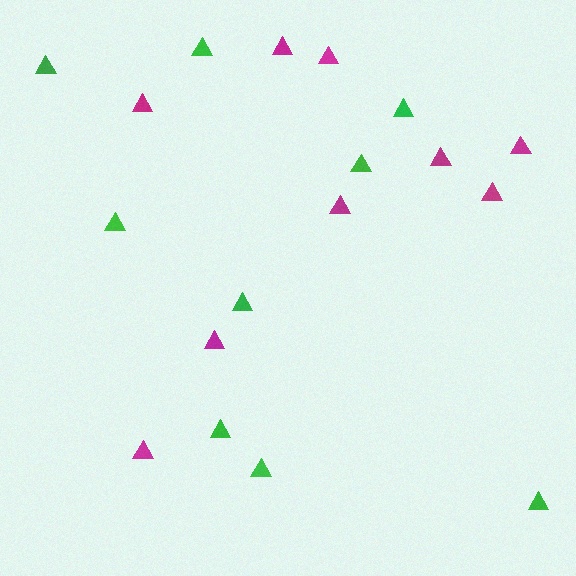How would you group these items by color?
There are 2 groups: one group of magenta triangles (9) and one group of green triangles (9).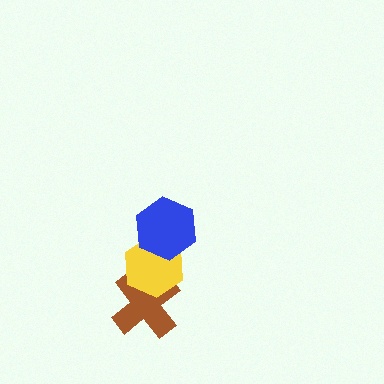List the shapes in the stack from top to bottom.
From top to bottom: the blue hexagon, the yellow hexagon, the brown cross.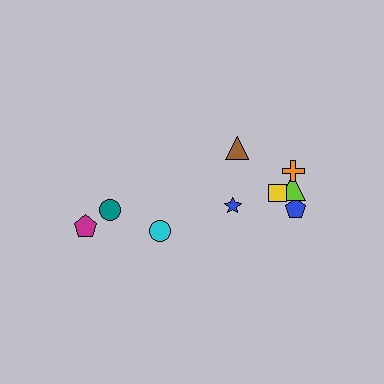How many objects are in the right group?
There are 6 objects.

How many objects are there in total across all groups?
There are 9 objects.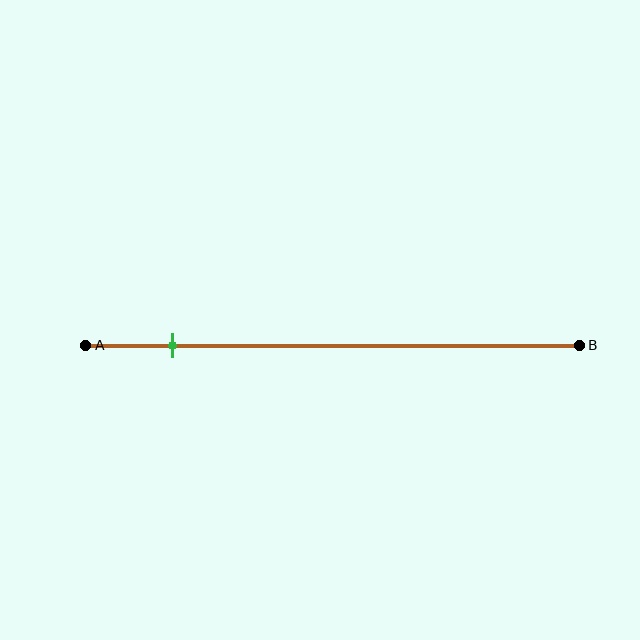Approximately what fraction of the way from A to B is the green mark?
The green mark is approximately 20% of the way from A to B.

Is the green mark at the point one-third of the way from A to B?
No, the mark is at about 20% from A, not at the 33% one-third point.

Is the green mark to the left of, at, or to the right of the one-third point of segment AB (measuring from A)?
The green mark is to the left of the one-third point of segment AB.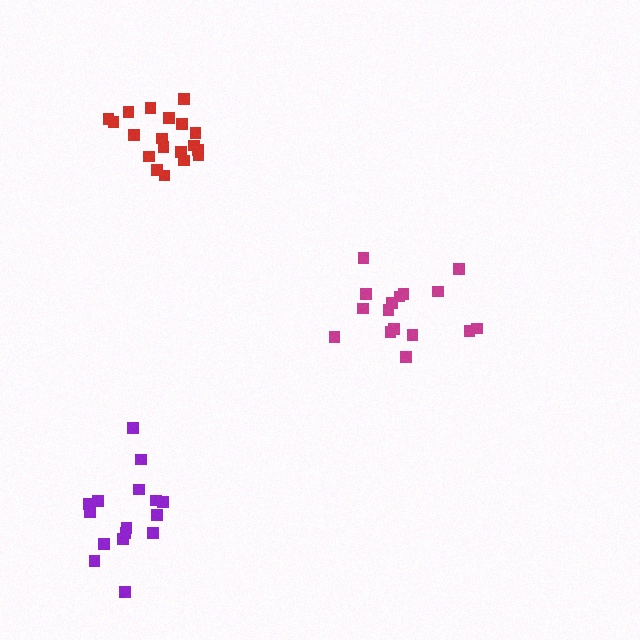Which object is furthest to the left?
The purple cluster is leftmost.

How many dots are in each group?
Group 1: 16 dots, Group 2: 16 dots, Group 3: 19 dots (51 total).